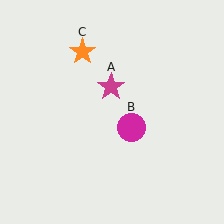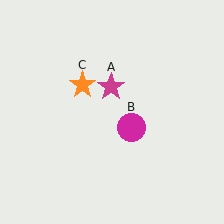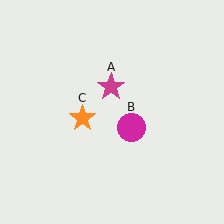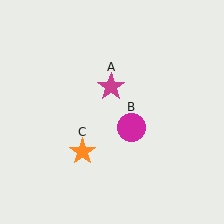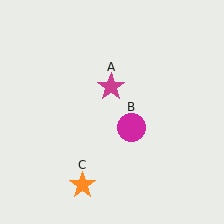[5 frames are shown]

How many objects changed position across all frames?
1 object changed position: orange star (object C).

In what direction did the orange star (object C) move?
The orange star (object C) moved down.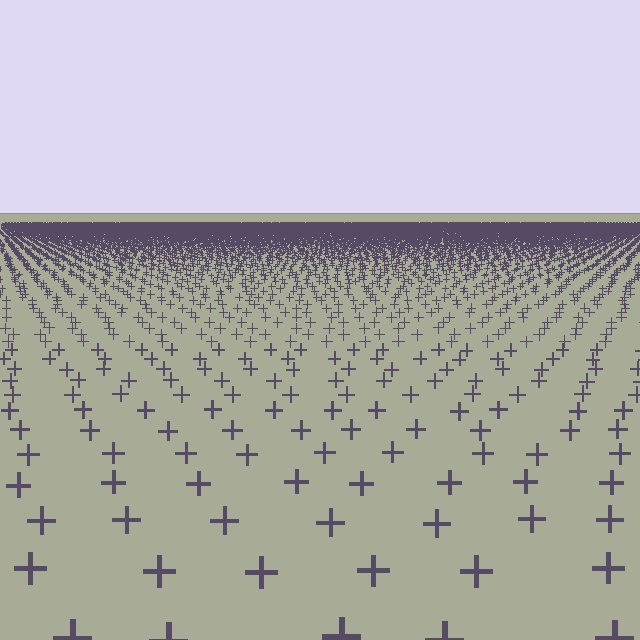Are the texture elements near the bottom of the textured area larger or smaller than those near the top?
Larger. Near the bottom, elements are closer to the viewer and appear at a bigger on-screen size.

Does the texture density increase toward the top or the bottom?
Density increases toward the top.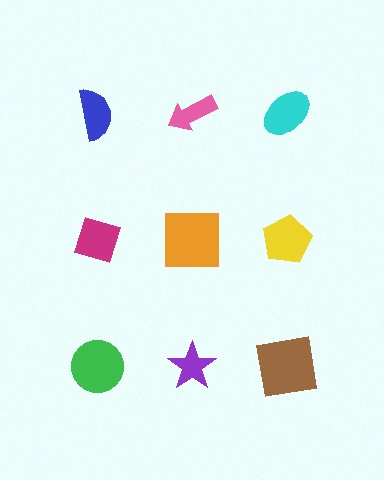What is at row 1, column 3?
A cyan ellipse.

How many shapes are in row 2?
3 shapes.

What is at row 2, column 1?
A magenta diamond.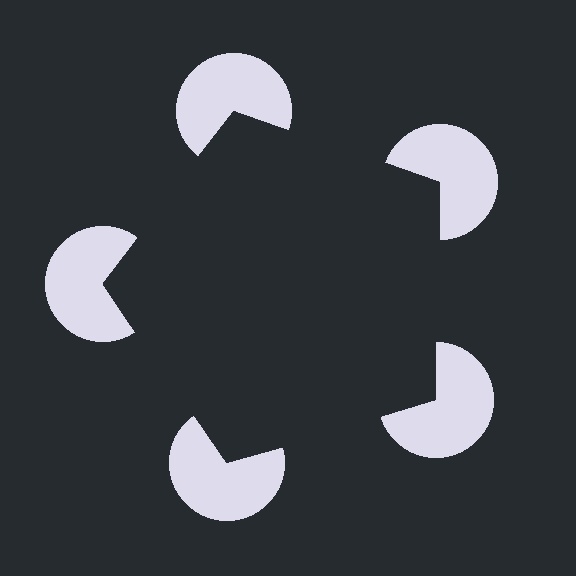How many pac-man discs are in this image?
There are 5 — one at each vertex of the illusory pentagon.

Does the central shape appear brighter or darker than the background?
It typically appears slightly darker than the background, even though no actual brightness change is drawn.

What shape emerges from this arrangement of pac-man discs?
An illusory pentagon — its edges are inferred from the aligned wedge cuts in the pac-man discs, not physically drawn.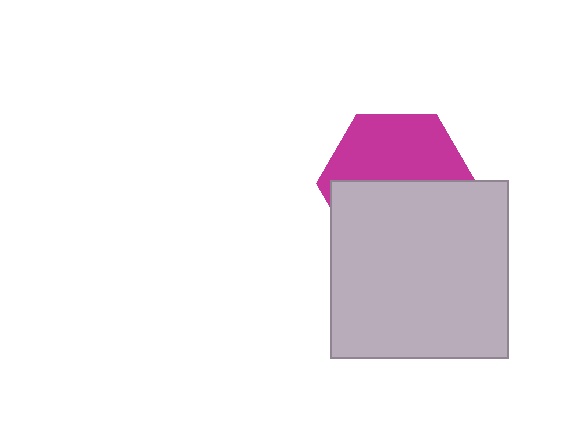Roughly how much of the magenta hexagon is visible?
About half of it is visible (roughly 47%).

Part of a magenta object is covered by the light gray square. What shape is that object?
It is a hexagon.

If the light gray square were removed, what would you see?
You would see the complete magenta hexagon.